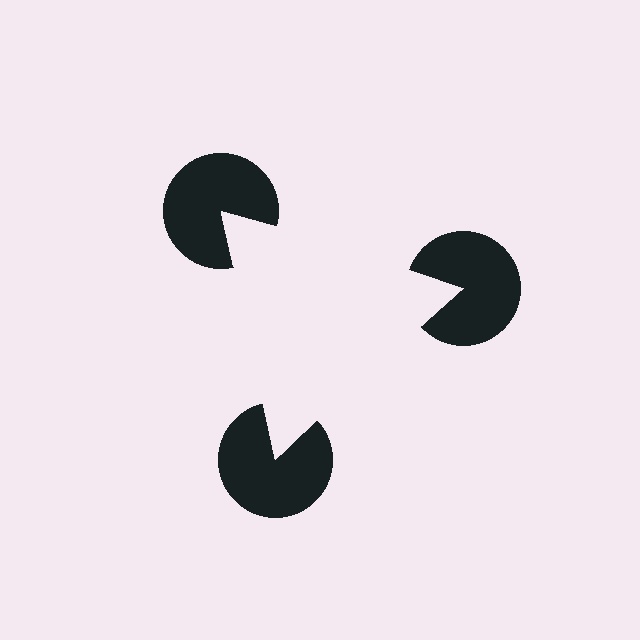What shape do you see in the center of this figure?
An illusory triangle — its edges are inferred from the aligned wedge cuts in the pac-man discs, not physically drawn.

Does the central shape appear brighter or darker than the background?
It typically appears slightly brighter than the background, even though no actual brightness change is drawn.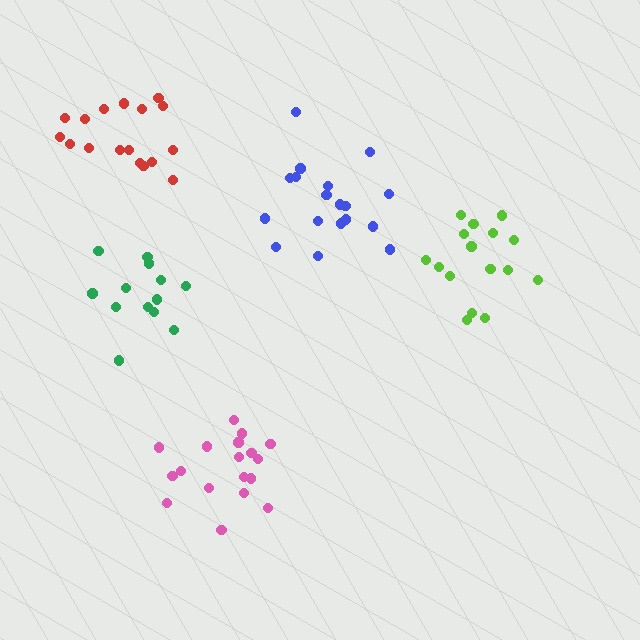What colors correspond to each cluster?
The clusters are colored: lime, green, blue, red, pink.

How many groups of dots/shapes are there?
There are 5 groups.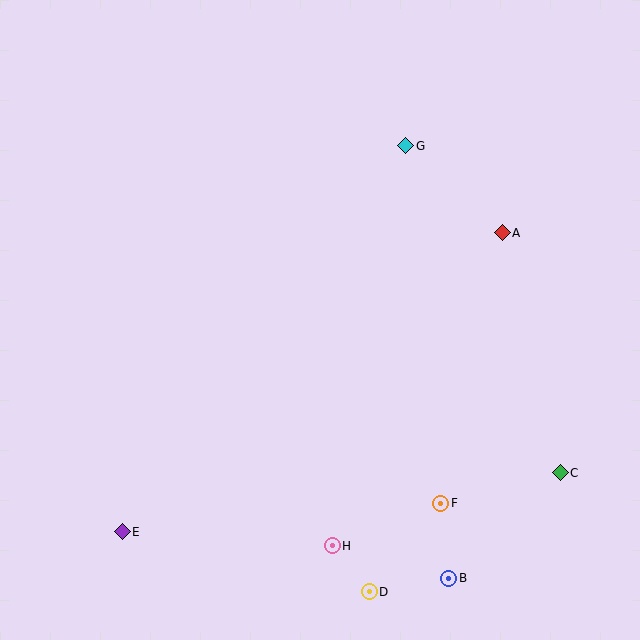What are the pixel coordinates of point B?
Point B is at (449, 578).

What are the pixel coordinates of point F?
Point F is at (441, 503).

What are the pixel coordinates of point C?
Point C is at (560, 473).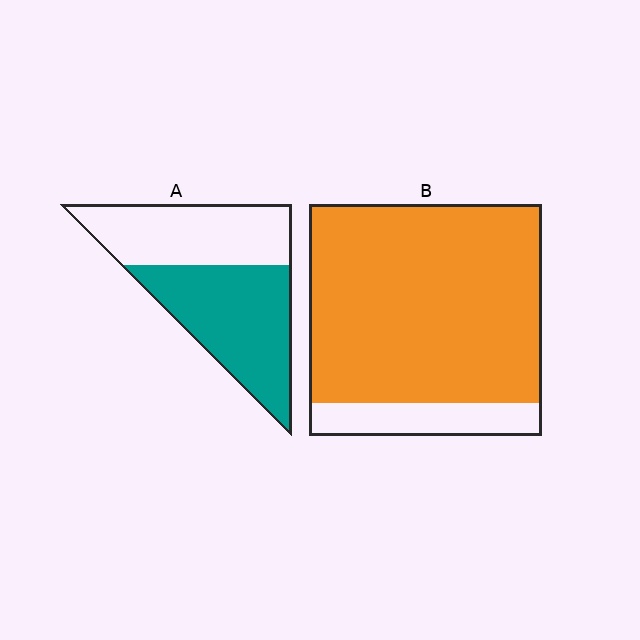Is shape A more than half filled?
Yes.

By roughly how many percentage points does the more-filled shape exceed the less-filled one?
By roughly 30 percentage points (B over A).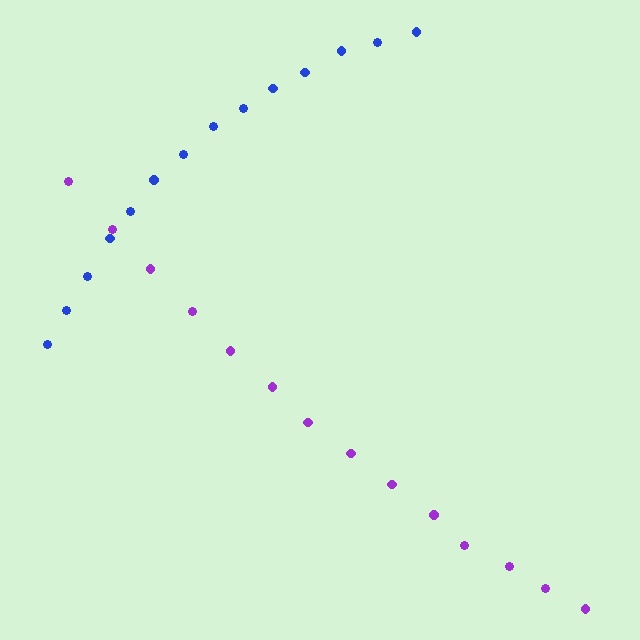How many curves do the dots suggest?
There are 2 distinct paths.